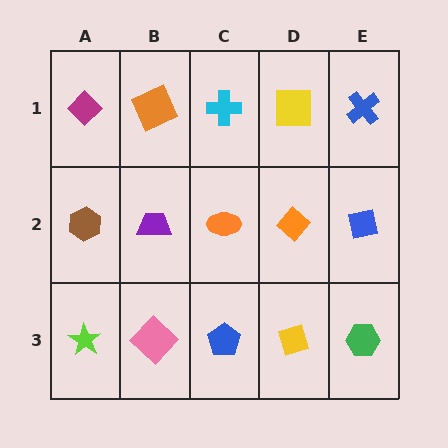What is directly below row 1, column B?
A purple trapezoid.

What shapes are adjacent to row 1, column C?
An orange ellipse (row 2, column C), an orange square (row 1, column B), a yellow square (row 1, column D).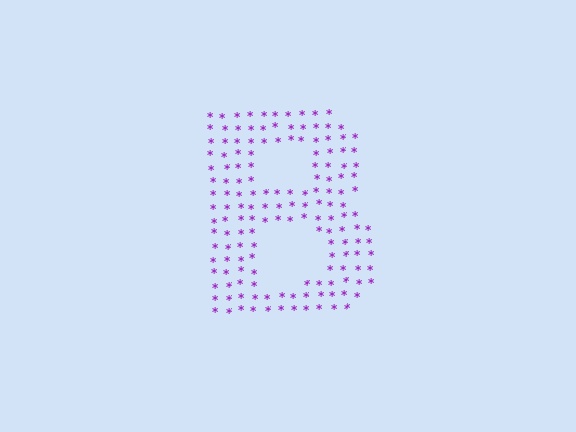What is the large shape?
The large shape is the letter B.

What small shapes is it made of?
It is made of small asterisks.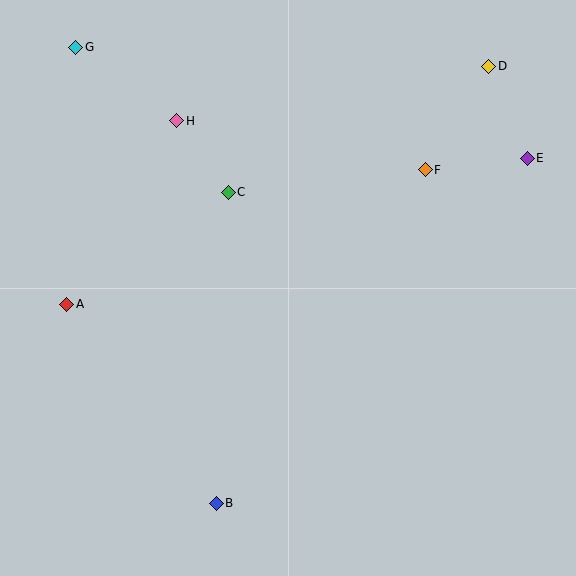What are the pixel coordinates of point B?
Point B is at (216, 503).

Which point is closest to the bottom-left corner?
Point B is closest to the bottom-left corner.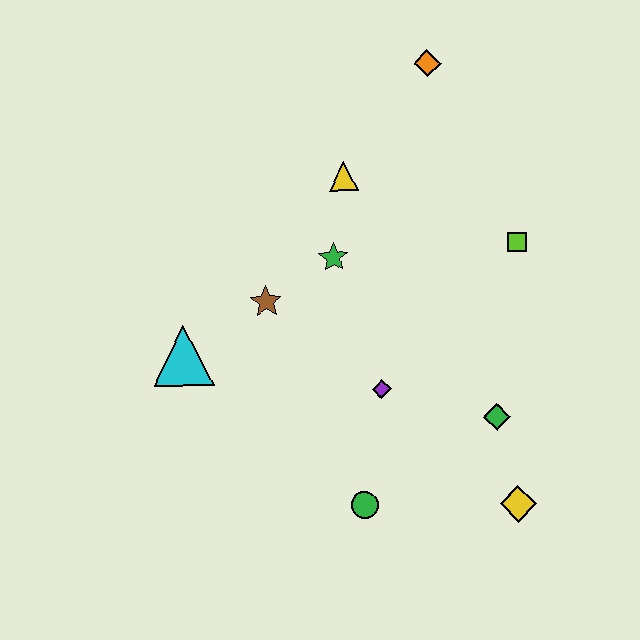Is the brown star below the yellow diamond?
No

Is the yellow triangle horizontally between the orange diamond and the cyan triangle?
Yes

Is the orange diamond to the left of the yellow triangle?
No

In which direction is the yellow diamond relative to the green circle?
The yellow diamond is to the right of the green circle.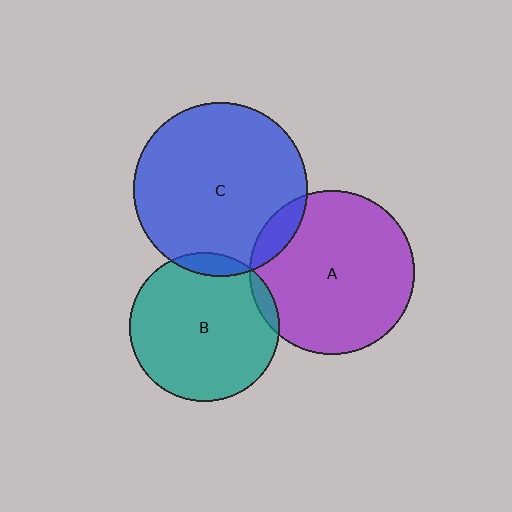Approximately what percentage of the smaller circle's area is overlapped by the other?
Approximately 10%.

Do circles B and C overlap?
Yes.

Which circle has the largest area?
Circle C (blue).